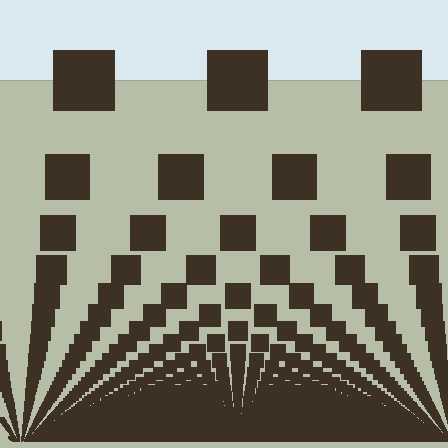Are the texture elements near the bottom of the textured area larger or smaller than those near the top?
Smaller. The gradient is inverted — elements near the bottom are smaller and denser.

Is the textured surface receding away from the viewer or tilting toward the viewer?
The surface appears to tilt toward the viewer. Texture elements get larger and sparser toward the top.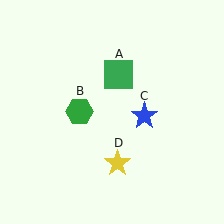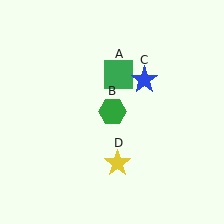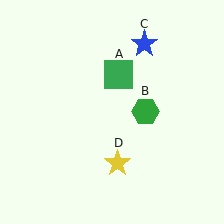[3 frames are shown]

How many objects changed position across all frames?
2 objects changed position: green hexagon (object B), blue star (object C).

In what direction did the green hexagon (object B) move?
The green hexagon (object B) moved right.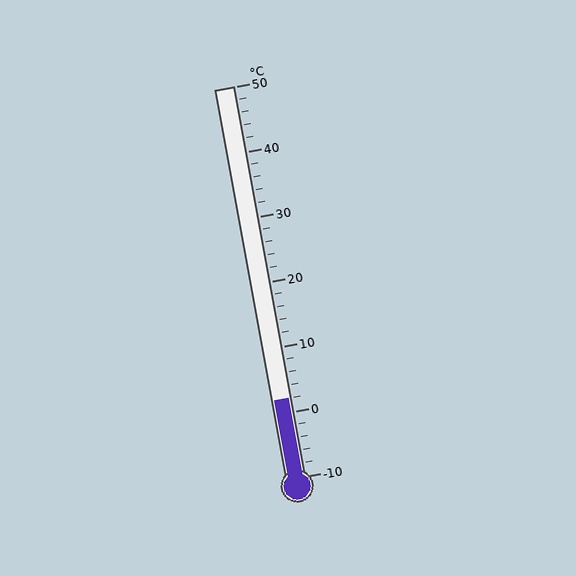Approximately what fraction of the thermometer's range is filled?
The thermometer is filled to approximately 20% of its range.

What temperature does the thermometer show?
The thermometer shows approximately 2°C.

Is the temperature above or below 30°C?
The temperature is below 30°C.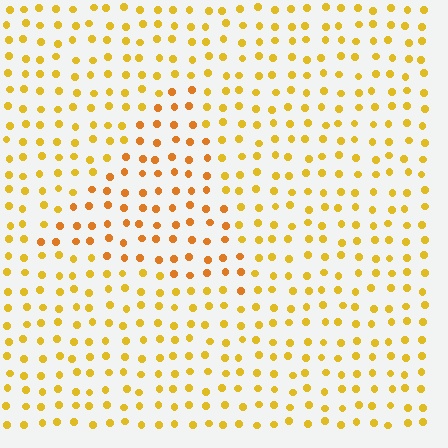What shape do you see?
I see a triangle.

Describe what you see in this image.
The image is filled with small yellow elements in a uniform arrangement. A triangle-shaped region is visible where the elements are tinted to a slightly different hue, forming a subtle color boundary.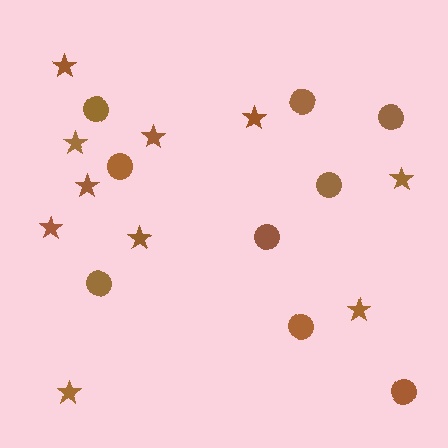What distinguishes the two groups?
There are 2 groups: one group of stars (10) and one group of circles (9).